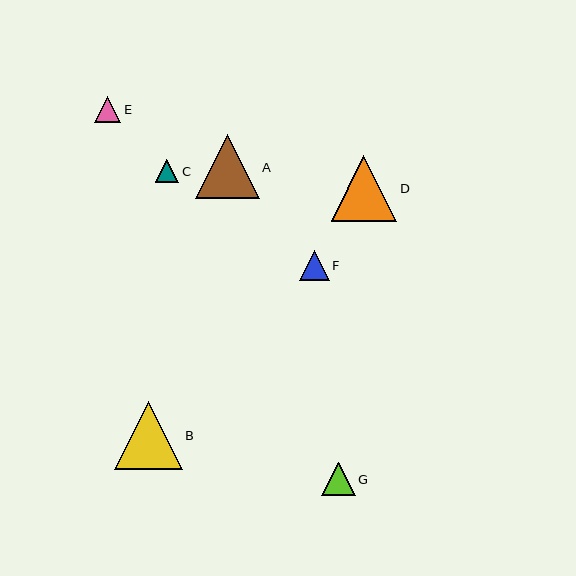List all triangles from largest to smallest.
From largest to smallest: B, D, A, G, F, E, C.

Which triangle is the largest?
Triangle B is the largest with a size of approximately 68 pixels.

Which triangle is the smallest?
Triangle C is the smallest with a size of approximately 23 pixels.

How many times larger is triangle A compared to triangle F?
Triangle A is approximately 2.1 times the size of triangle F.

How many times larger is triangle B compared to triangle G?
Triangle B is approximately 2.0 times the size of triangle G.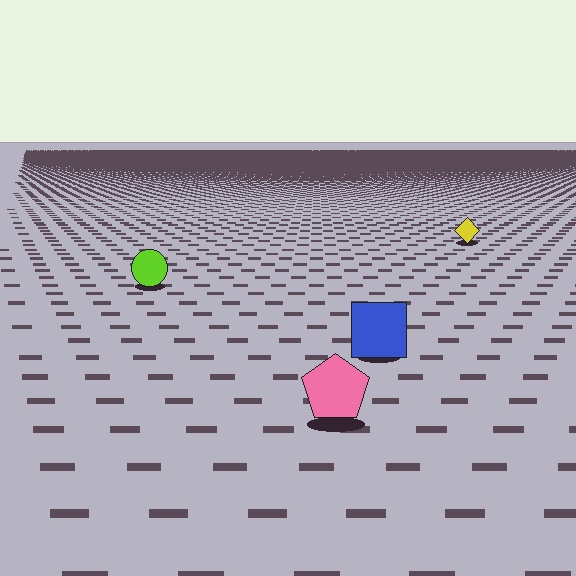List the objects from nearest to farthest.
From nearest to farthest: the pink pentagon, the blue square, the lime circle, the yellow diamond.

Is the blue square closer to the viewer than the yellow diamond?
Yes. The blue square is closer — you can tell from the texture gradient: the ground texture is coarser near it.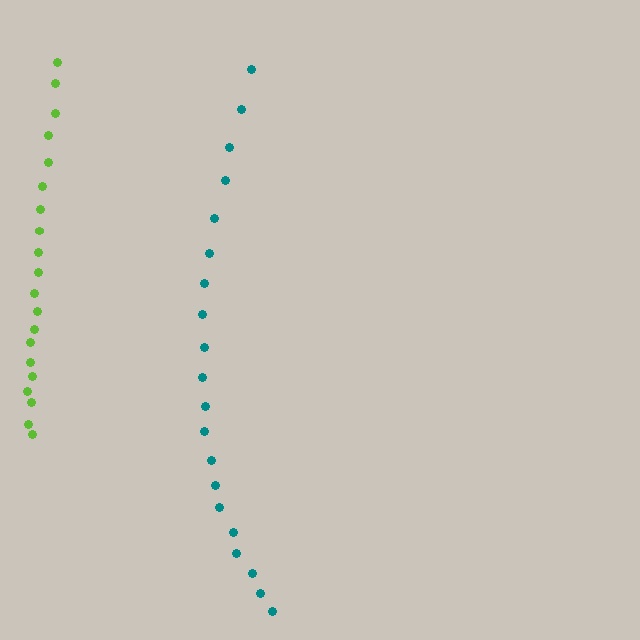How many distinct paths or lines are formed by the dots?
There are 2 distinct paths.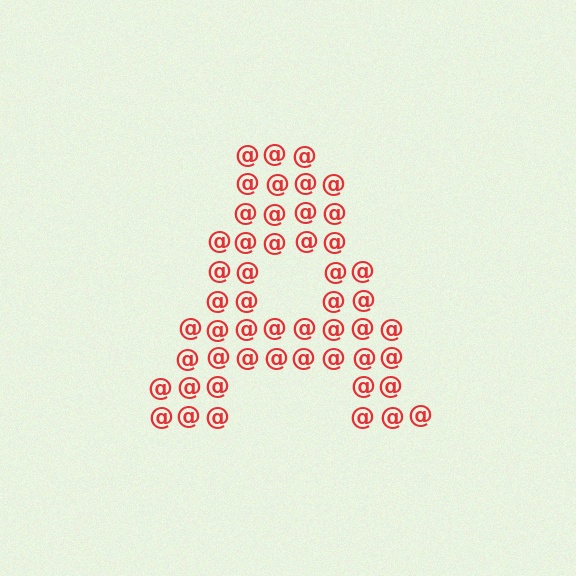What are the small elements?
The small elements are at signs.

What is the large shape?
The large shape is the letter A.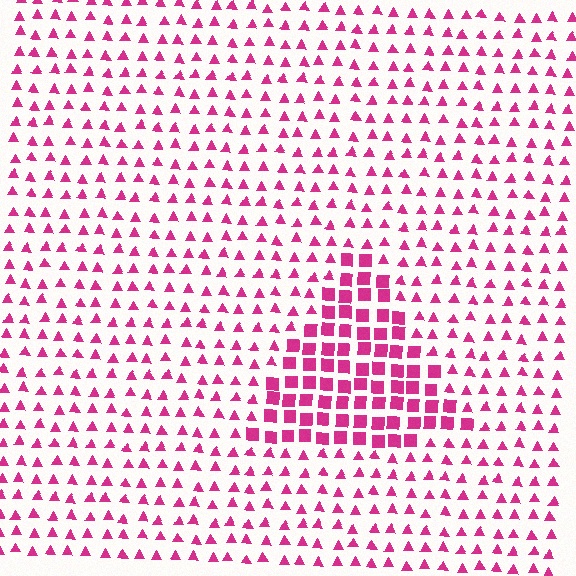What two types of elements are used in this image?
The image uses squares inside the triangle region and triangles outside it.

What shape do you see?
I see a triangle.